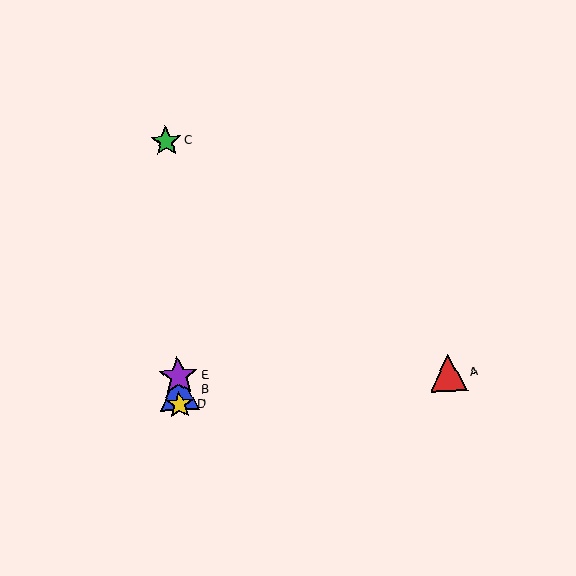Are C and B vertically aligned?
Yes, both are at x≈166.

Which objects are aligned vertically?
Objects B, C, D, E are aligned vertically.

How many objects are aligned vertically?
4 objects (B, C, D, E) are aligned vertically.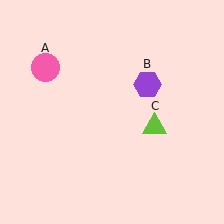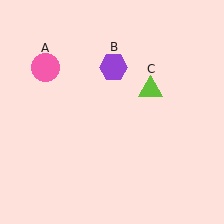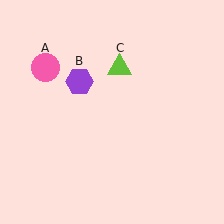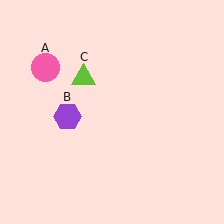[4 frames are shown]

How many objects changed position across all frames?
2 objects changed position: purple hexagon (object B), lime triangle (object C).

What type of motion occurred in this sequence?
The purple hexagon (object B), lime triangle (object C) rotated counterclockwise around the center of the scene.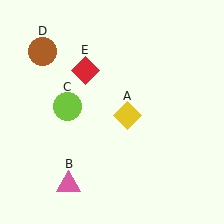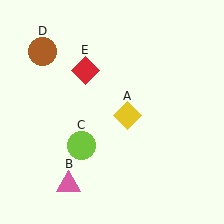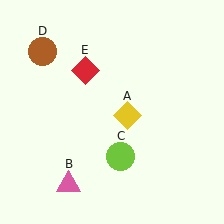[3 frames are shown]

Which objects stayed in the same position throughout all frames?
Yellow diamond (object A) and pink triangle (object B) and brown circle (object D) and red diamond (object E) remained stationary.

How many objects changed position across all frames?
1 object changed position: lime circle (object C).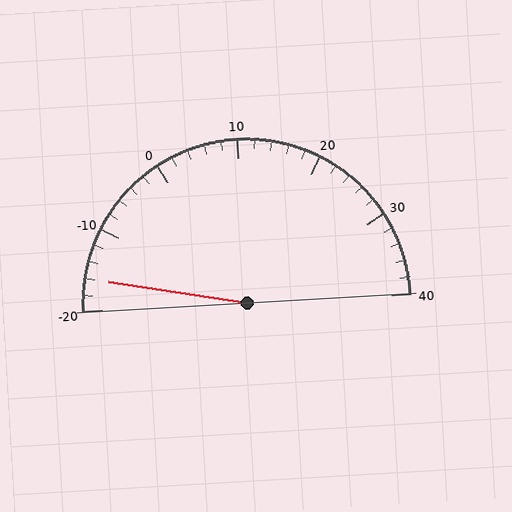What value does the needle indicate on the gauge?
The needle indicates approximately -16.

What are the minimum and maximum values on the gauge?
The gauge ranges from -20 to 40.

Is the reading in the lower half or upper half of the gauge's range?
The reading is in the lower half of the range (-20 to 40).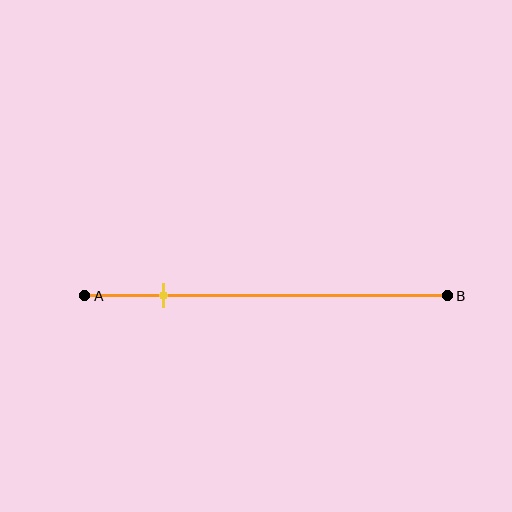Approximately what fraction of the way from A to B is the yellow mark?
The yellow mark is approximately 20% of the way from A to B.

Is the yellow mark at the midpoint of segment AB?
No, the mark is at about 20% from A, not at the 50% midpoint.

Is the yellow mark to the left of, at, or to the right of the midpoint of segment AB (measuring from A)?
The yellow mark is to the left of the midpoint of segment AB.